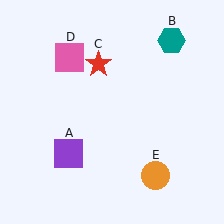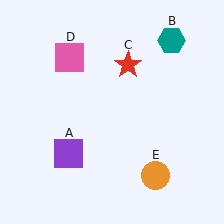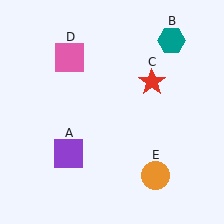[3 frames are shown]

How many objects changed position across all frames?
1 object changed position: red star (object C).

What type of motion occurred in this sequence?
The red star (object C) rotated clockwise around the center of the scene.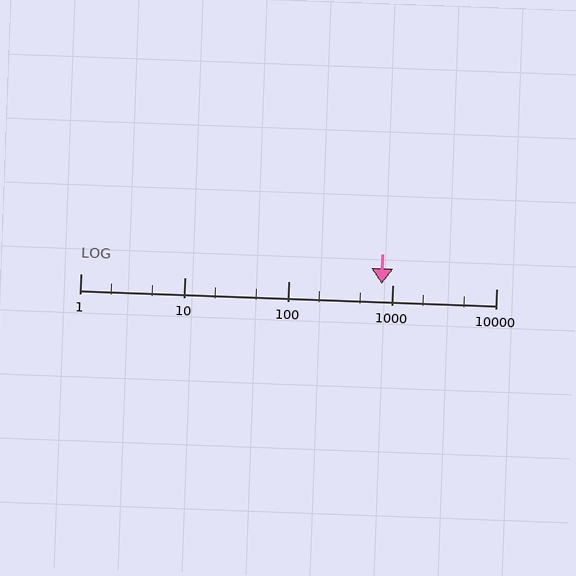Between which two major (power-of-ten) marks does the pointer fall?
The pointer is between 100 and 1000.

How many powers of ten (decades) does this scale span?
The scale spans 4 decades, from 1 to 10000.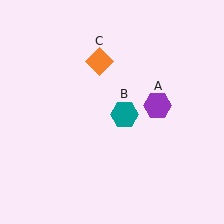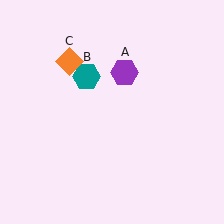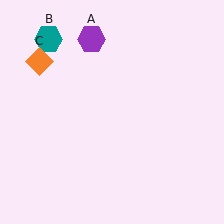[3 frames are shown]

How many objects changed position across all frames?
3 objects changed position: purple hexagon (object A), teal hexagon (object B), orange diamond (object C).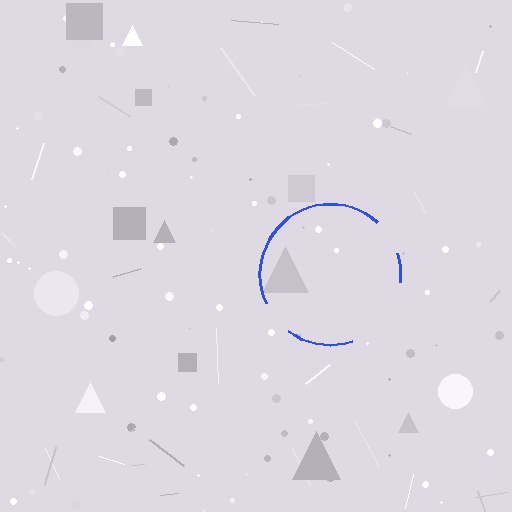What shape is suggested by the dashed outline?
The dashed outline suggests a circle.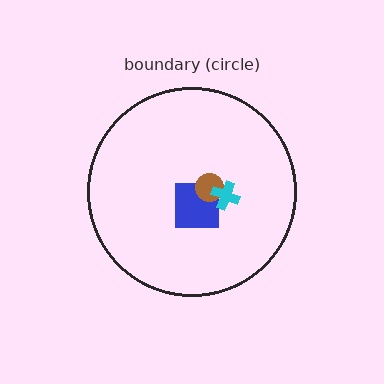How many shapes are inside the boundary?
4 inside, 0 outside.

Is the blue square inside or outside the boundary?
Inside.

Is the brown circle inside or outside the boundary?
Inside.